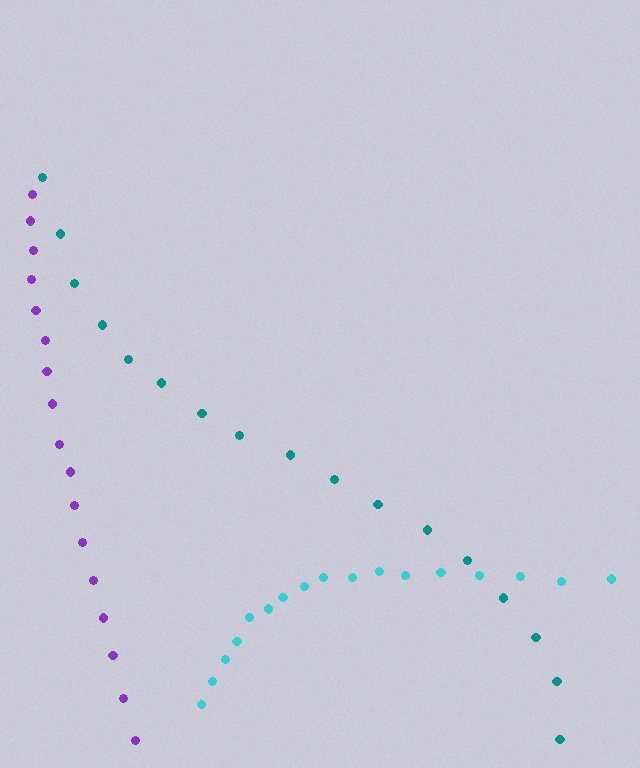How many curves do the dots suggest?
There are 3 distinct paths.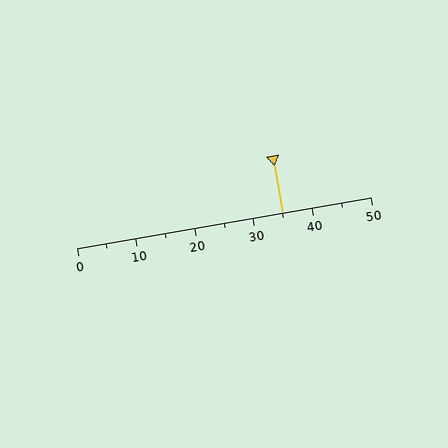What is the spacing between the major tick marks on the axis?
The major ticks are spaced 10 apart.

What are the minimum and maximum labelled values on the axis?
The axis runs from 0 to 50.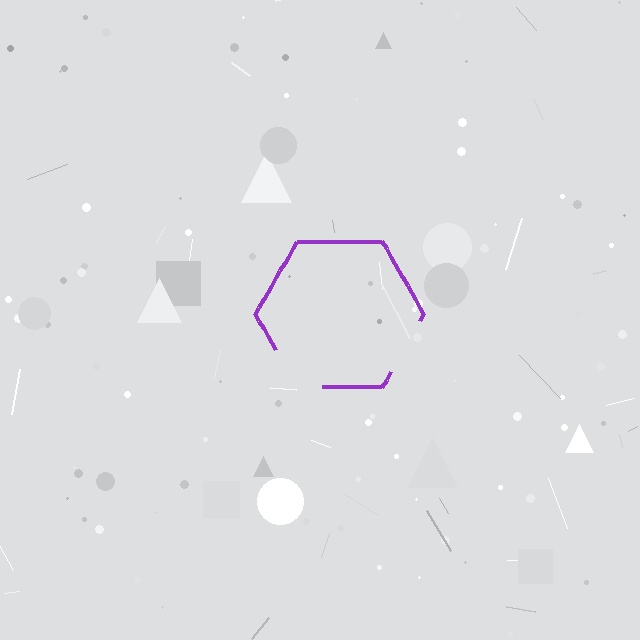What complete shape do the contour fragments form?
The contour fragments form a hexagon.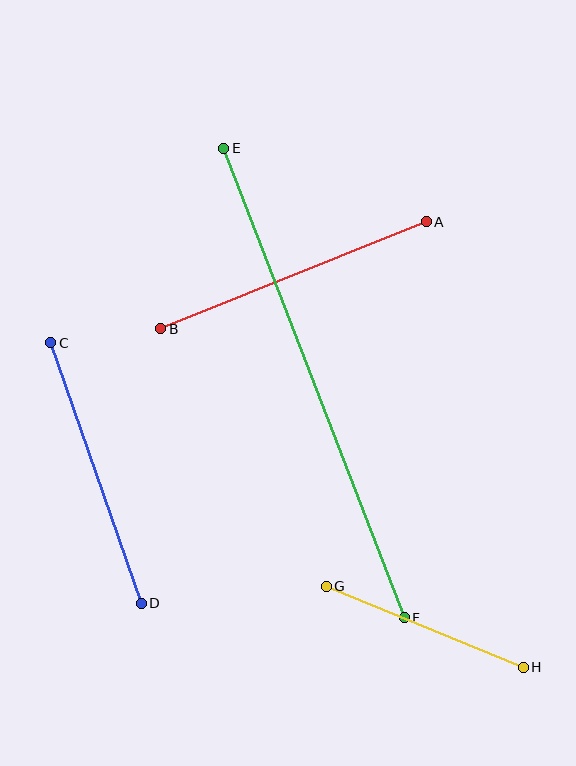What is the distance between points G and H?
The distance is approximately 213 pixels.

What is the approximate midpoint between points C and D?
The midpoint is at approximately (96, 473) pixels.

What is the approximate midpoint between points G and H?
The midpoint is at approximately (425, 627) pixels.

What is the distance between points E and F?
The distance is approximately 503 pixels.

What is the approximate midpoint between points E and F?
The midpoint is at approximately (314, 383) pixels.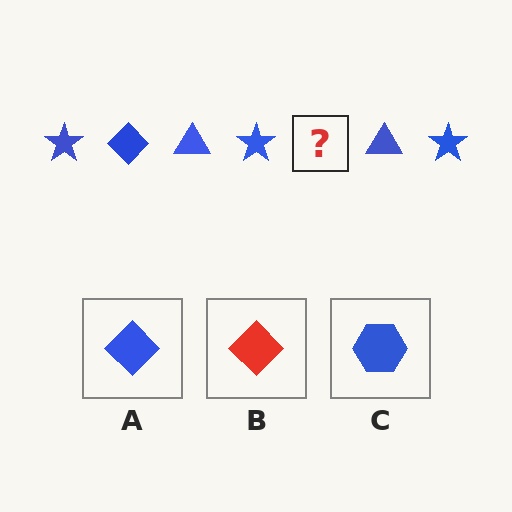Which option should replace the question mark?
Option A.